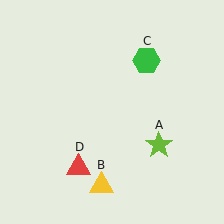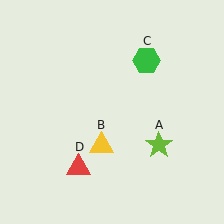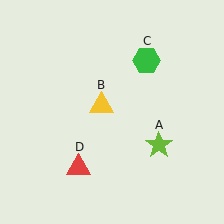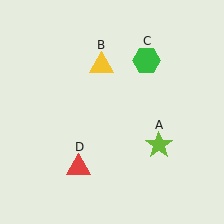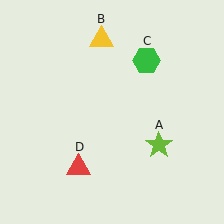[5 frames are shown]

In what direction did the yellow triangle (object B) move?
The yellow triangle (object B) moved up.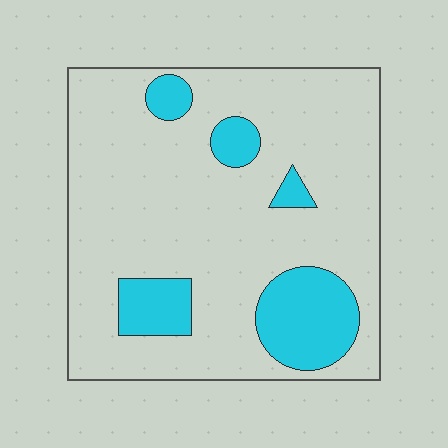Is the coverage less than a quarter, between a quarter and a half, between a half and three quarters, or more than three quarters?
Less than a quarter.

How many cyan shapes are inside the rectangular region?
5.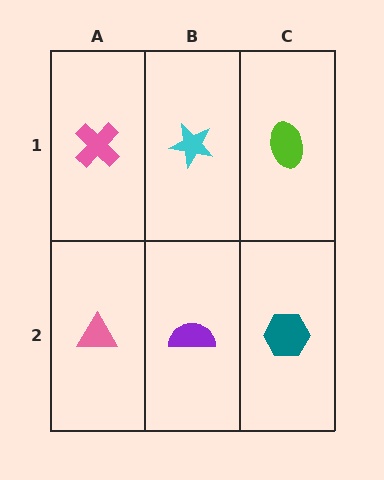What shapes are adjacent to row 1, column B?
A purple semicircle (row 2, column B), a pink cross (row 1, column A), a lime ellipse (row 1, column C).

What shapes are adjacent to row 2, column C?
A lime ellipse (row 1, column C), a purple semicircle (row 2, column B).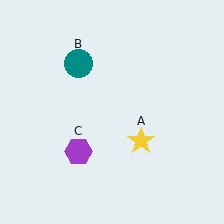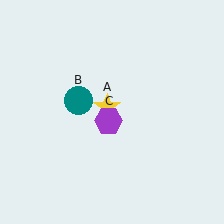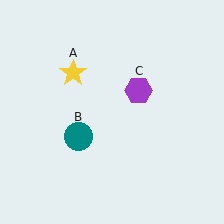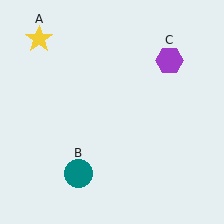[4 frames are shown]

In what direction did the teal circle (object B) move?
The teal circle (object B) moved down.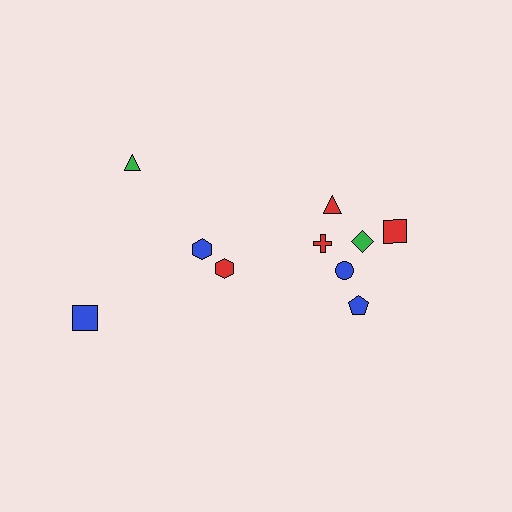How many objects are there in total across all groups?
There are 10 objects.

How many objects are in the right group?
There are 6 objects.